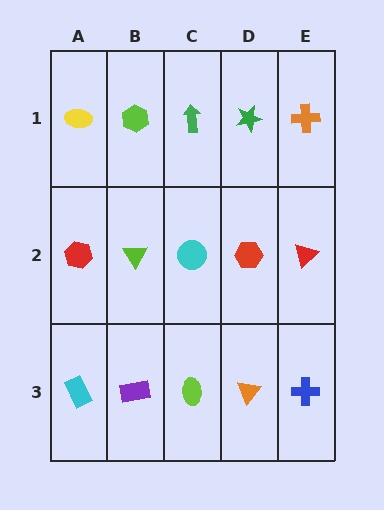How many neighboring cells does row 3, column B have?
3.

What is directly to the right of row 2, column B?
A cyan circle.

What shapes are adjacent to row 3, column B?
A lime triangle (row 2, column B), a cyan rectangle (row 3, column A), a lime ellipse (row 3, column C).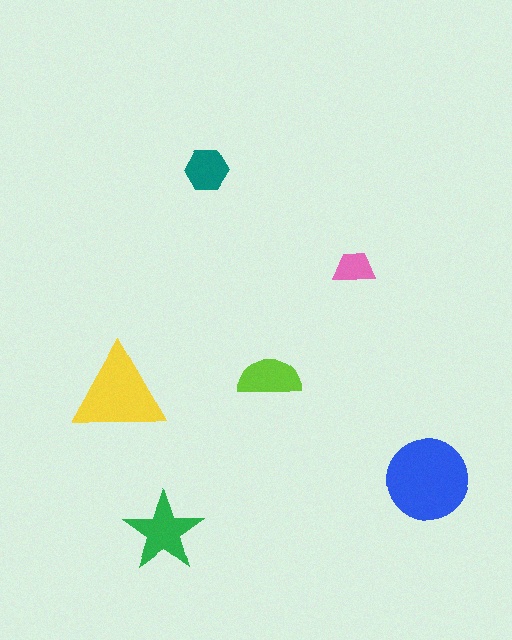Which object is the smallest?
The pink trapezoid.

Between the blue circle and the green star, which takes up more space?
The blue circle.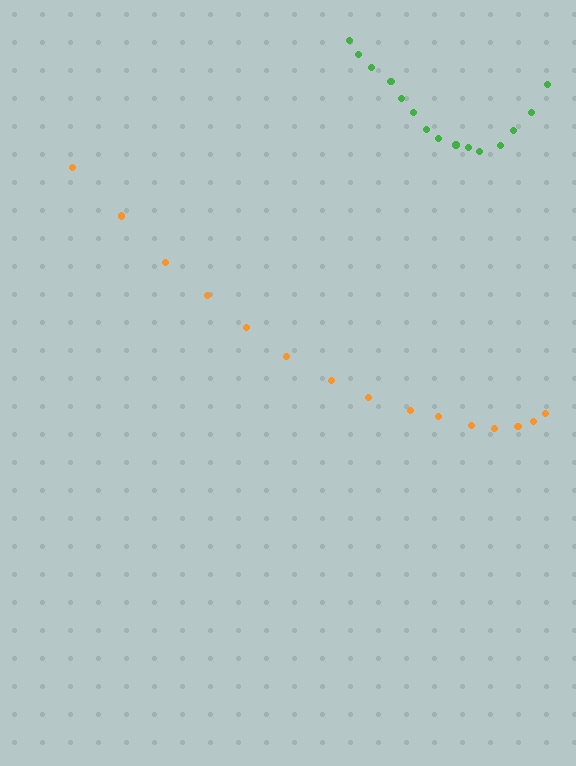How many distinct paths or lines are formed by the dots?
There are 2 distinct paths.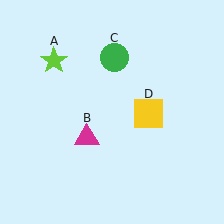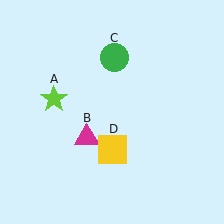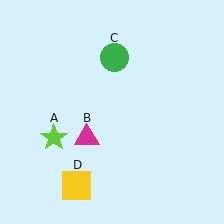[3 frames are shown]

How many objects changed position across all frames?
2 objects changed position: lime star (object A), yellow square (object D).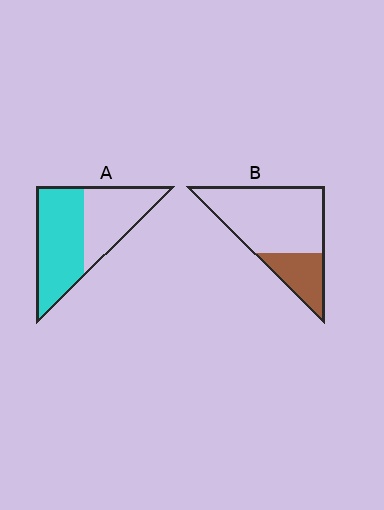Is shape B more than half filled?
No.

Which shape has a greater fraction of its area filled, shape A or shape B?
Shape A.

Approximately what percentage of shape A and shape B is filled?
A is approximately 55% and B is approximately 25%.